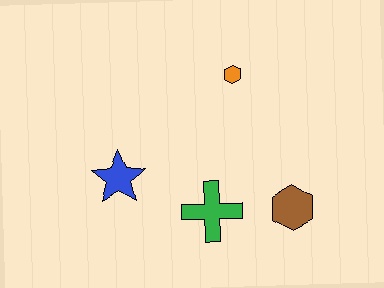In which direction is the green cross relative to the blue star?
The green cross is to the right of the blue star.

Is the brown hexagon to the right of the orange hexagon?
Yes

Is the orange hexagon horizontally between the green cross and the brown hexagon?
Yes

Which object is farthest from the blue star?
The brown hexagon is farthest from the blue star.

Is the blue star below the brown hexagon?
No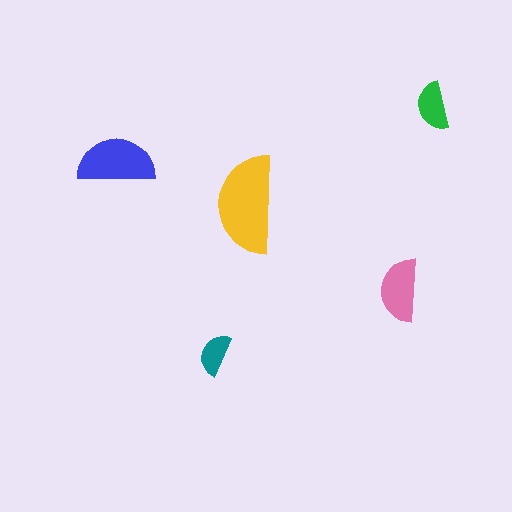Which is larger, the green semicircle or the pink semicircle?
The pink one.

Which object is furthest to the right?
The green semicircle is rightmost.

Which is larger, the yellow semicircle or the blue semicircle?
The yellow one.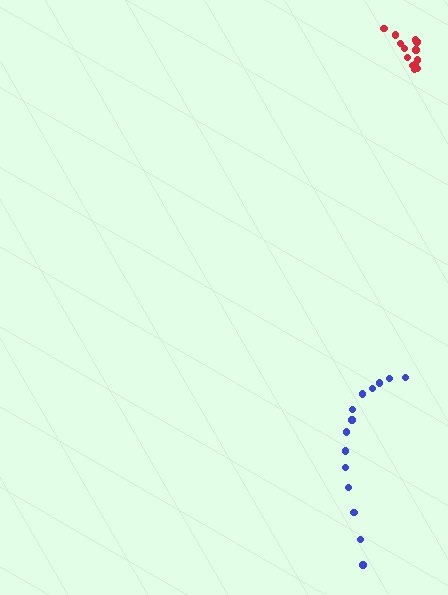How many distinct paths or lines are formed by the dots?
There are 2 distinct paths.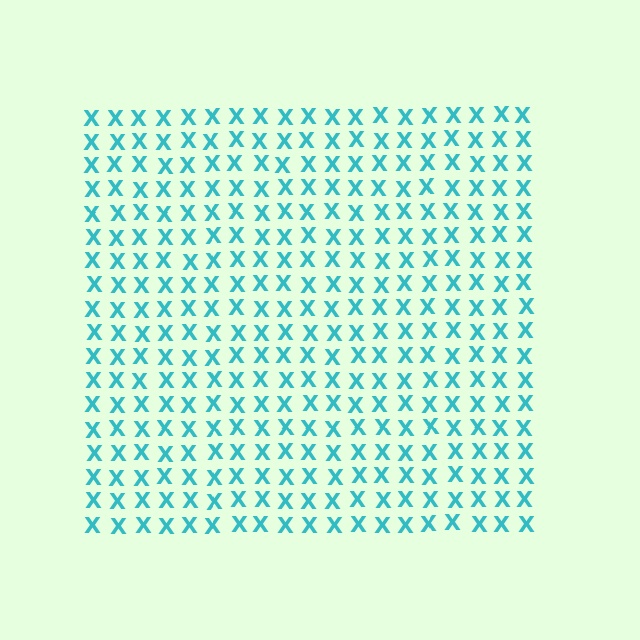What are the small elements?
The small elements are letter X's.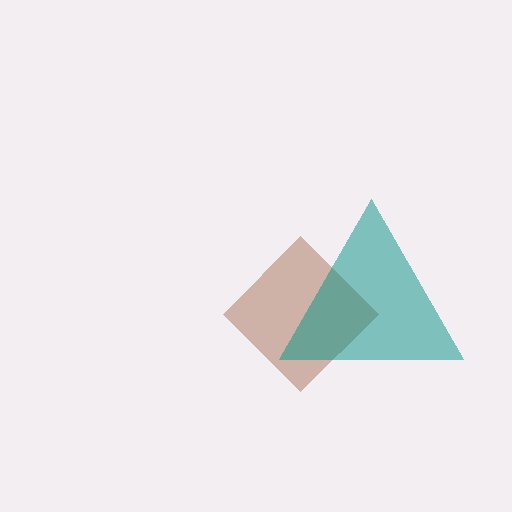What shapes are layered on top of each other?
The layered shapes are: a brown diamond, a teal triangle.